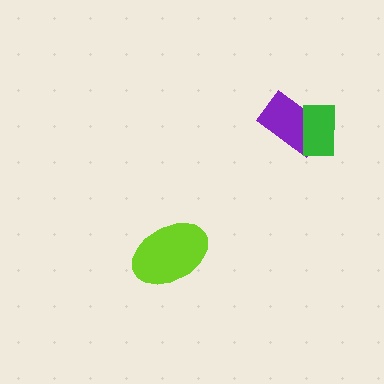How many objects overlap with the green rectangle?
1 object overlaps with the green rectangle.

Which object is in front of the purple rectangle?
The green rectangle is in front of the purple rectangle.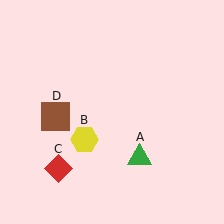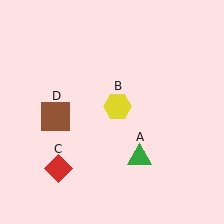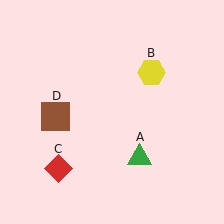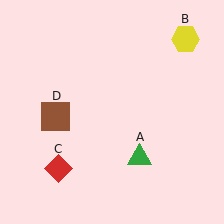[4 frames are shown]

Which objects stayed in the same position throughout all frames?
Green triangle (object A) and red diamond (object C) and brown square (object D) remained stationary.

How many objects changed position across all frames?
1 object changed position: yellow hexagon (object B).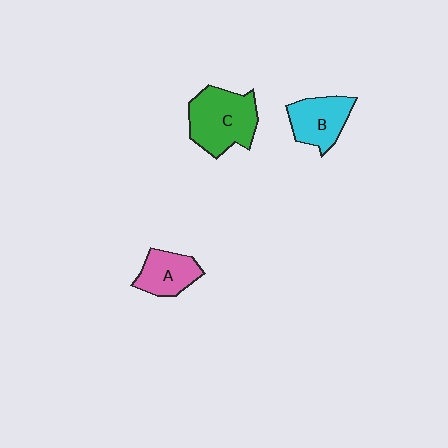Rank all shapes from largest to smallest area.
From largest to smallest: C (green), B (cyan), A (pink).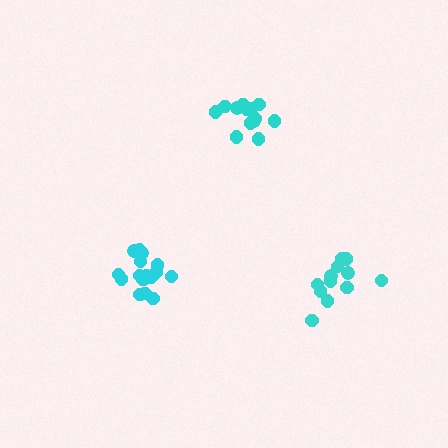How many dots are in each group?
Group 1: 12 dots, Group 2: 15 dots, Group 3: 17 dots (44 total).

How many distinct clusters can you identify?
There are 3 distinct clusters.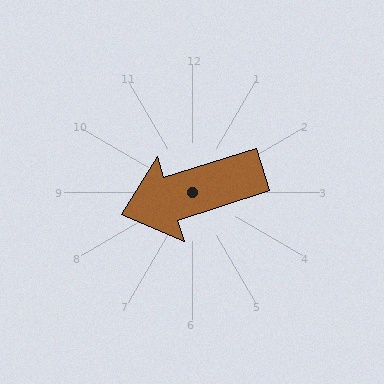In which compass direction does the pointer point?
West.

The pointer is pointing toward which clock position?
Roughly 8 o'clock.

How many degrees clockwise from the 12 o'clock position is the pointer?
Approximately 252 degrees.